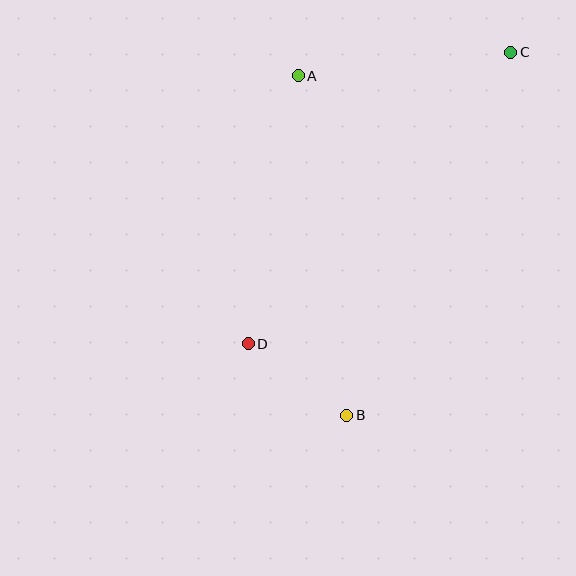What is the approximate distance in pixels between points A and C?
The distance between A and C is approximately 214 pixels.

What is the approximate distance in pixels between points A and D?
The distance between A and D is approximately 273 pixels.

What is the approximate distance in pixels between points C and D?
The distance between C and D is approximately 392 pixels.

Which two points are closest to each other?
Points B and D are closest to each other.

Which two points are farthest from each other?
Points B and C are farthest from each other.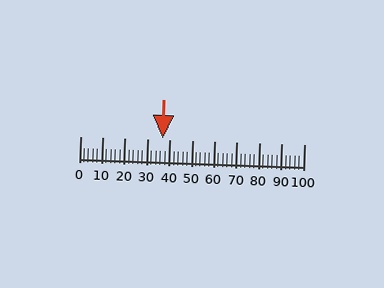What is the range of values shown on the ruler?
The ruler shows values from 0 to 100.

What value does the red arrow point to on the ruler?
The red arrow points to approximately 37.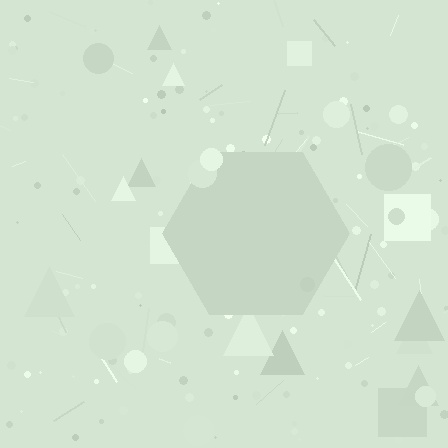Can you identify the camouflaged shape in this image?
The camouflaged shape is a hexagon.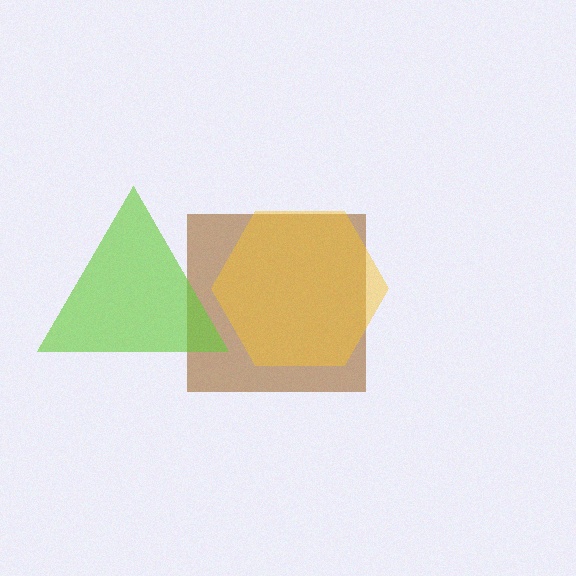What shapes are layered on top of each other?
The layered shapes are: a brown square, a lime triangle, a yellow hexagon.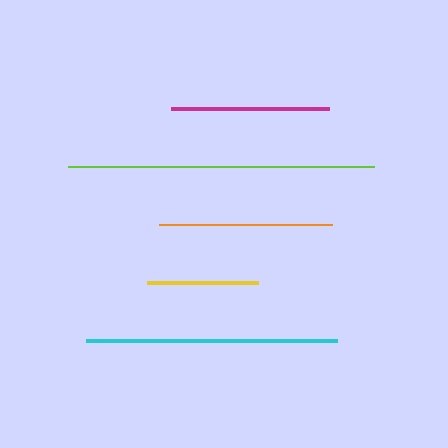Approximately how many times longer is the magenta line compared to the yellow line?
The magenta line is approximately 1.4 times the length of the yellow line.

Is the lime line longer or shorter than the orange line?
The lime line is longer than the orange line.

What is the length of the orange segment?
The orange segment is approximately 173 pixels long.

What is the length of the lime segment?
The lime segment is approximately 306 pixels long.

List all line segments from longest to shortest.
From longest to shortest: lime, cyan, orange, magenta, yellow.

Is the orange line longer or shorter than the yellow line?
The orange line is longer than the yellow line.